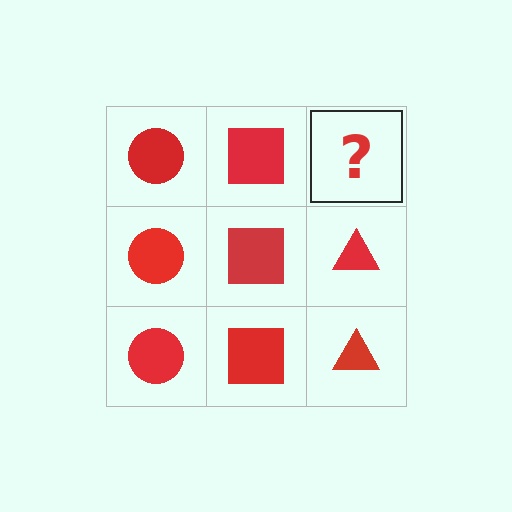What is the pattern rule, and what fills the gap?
The rule is that each column has a consistent shape. The gap should be filled with a red triangle.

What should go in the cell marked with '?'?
The missing cell should contain a red triangle.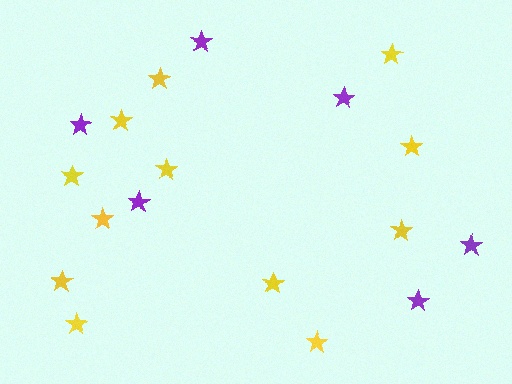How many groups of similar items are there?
There are 2 groups: one group of purple stars (6) and one group of yellow stars (12).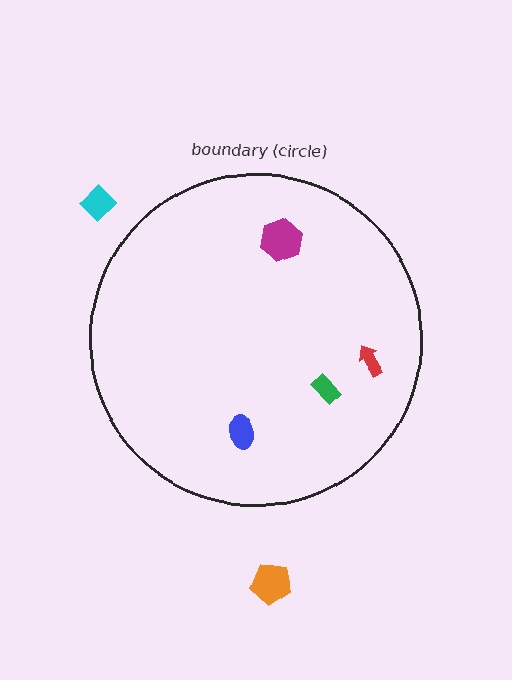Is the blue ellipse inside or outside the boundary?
Inside.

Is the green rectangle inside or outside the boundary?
Inside.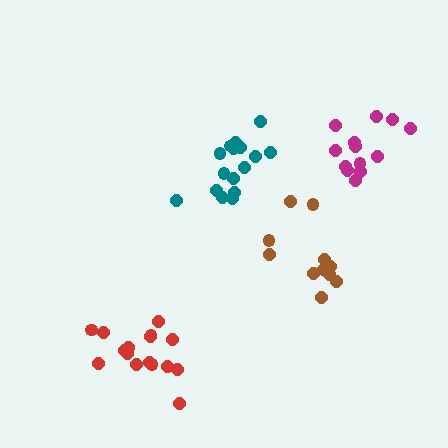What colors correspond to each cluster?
The clusters are colored: teal, red, brown, magenta.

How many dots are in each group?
Group 1: 16 dots, Group 2: 17 dots, Group 3: 11 dots, Group 4: 13 dots (57 total).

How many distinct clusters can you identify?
There are 4 distinct clusters.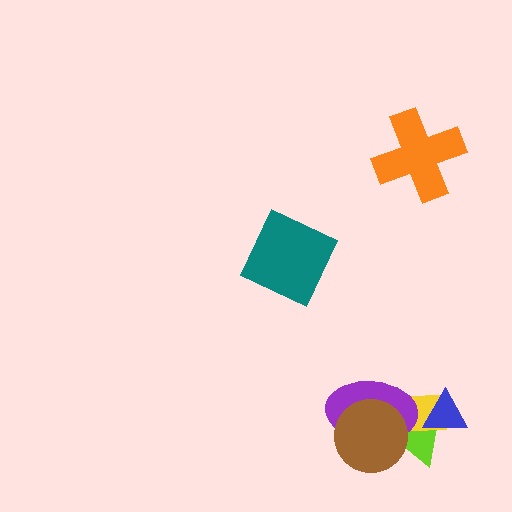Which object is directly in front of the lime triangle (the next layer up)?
The yellow rectangle is directly in front of the lime triangle.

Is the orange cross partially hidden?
No, no other shape covers it.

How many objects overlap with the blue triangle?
2 objects overlap with the blue triangle.